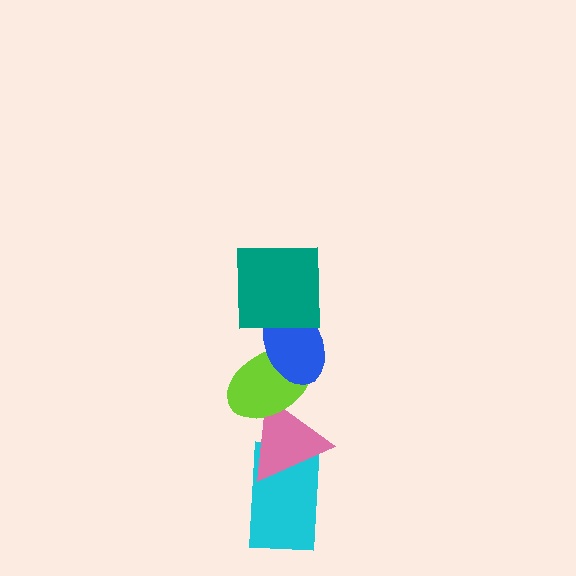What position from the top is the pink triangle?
The pink triangle is 4th from the top.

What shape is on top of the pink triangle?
The lime ellipse is on top of the pink triangle.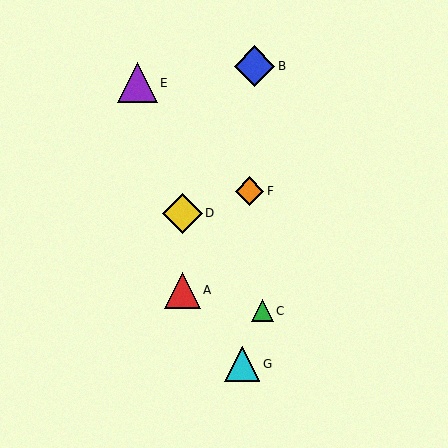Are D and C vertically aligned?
No, D is at x≈182 and C is at x≈262.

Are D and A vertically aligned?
Yes, both are at x≈182.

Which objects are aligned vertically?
Objects A, D are aligned vertically.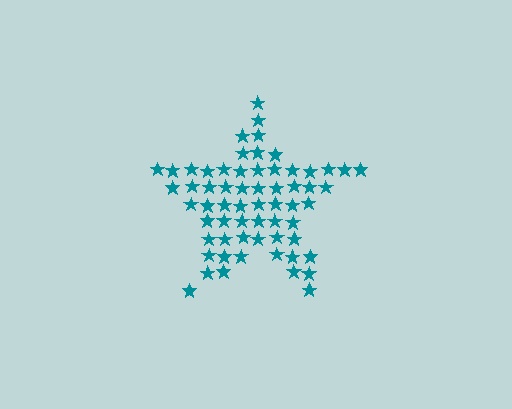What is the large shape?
The large shape is a star.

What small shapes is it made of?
It is made of small stars.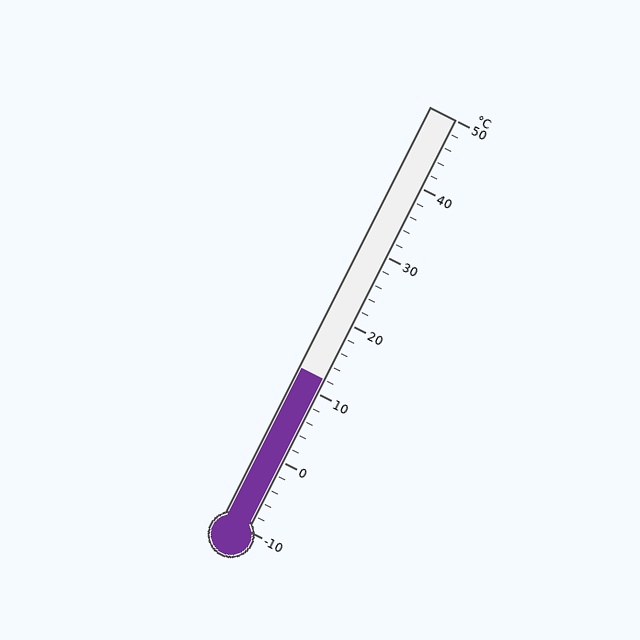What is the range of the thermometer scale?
The thermometer scale ranges from -10°C to 50°C.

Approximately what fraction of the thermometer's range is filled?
The thermometer is filled to approximately 35% of its range.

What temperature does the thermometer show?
The thermometer shows approximately 12°C.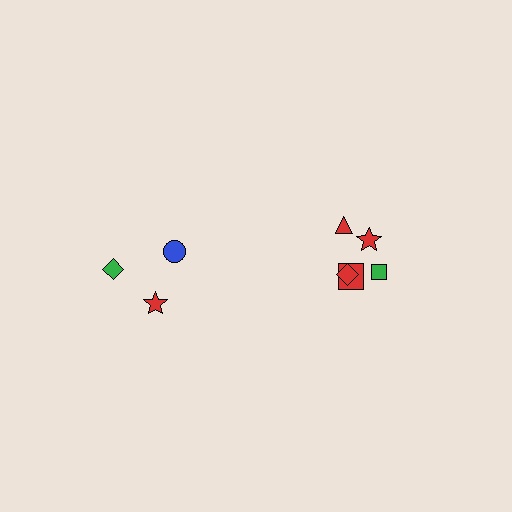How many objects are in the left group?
There are 3 objects.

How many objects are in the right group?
There are 5 objects.